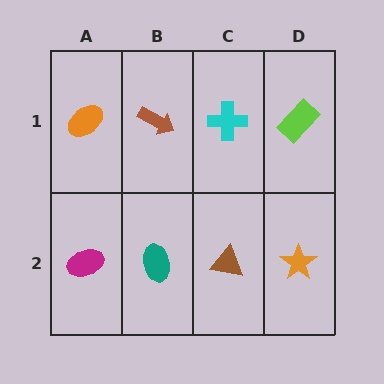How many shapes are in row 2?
4 shapes.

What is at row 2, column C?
A brown triangle.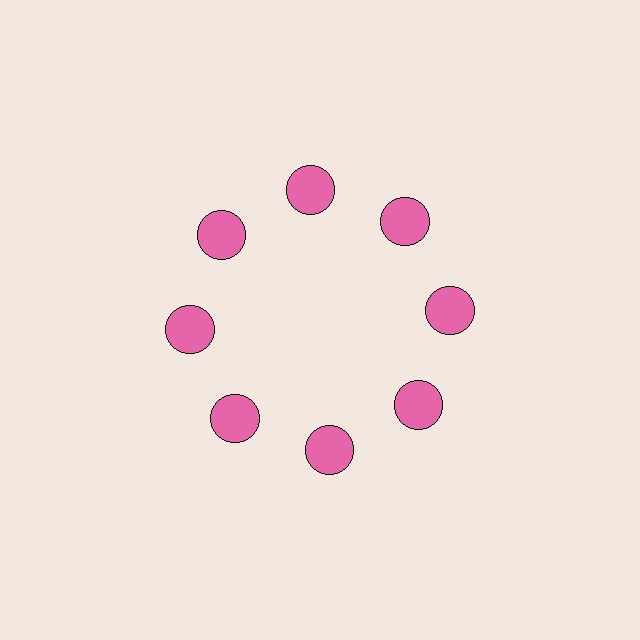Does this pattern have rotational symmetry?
Yes, this pattern has 8-fold rotational symmetry. It looks the same after rotating 45 degrees around the center.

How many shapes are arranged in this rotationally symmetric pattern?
There are 8 shapes, arranged in 8 groups of 1.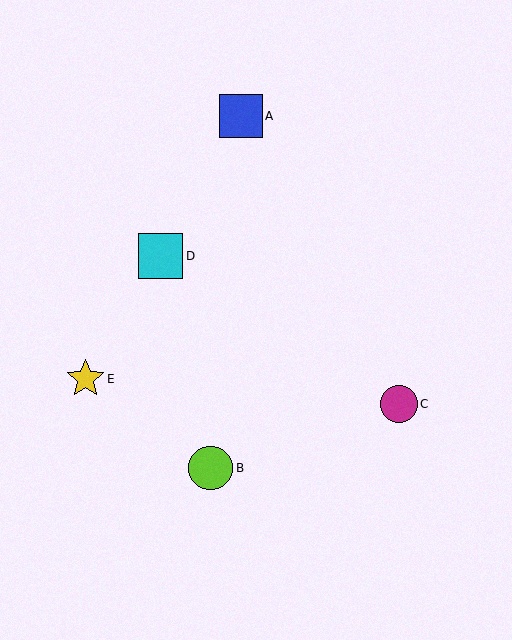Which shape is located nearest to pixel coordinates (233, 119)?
The blue square (labeled A) at (241, 116) is nearest to that location.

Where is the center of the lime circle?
The center of the lime circle is at (211, 468).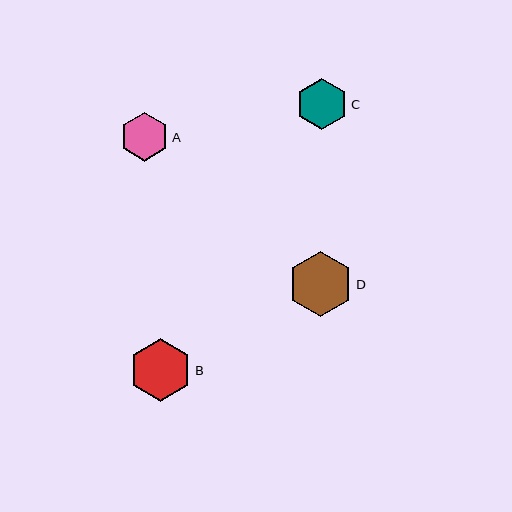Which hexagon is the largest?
Hexagon D is the largest with a size of approximately 65 pixels.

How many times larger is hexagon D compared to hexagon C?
Hexagon D is approximately 1.3 times the size of hexagon C.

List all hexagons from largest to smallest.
From largest to smallest: D, B, C, A.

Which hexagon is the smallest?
Hexagon A is the smallest with a size of approximately 49 pixels.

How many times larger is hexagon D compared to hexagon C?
Hexagon D is approximately 1.3 times the size of hexagon C.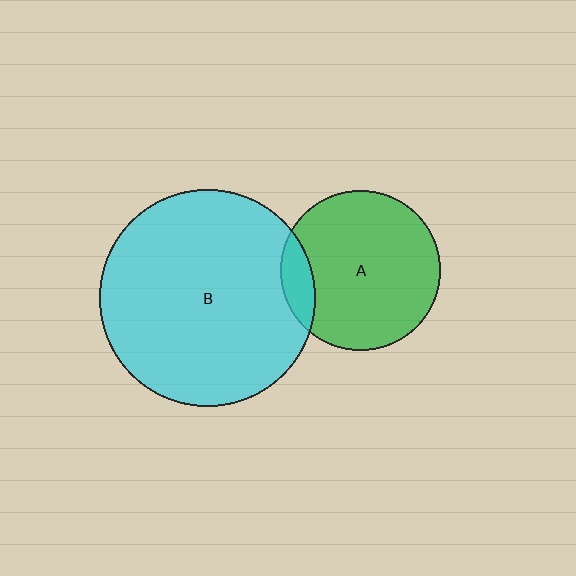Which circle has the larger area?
Circle B (cyan).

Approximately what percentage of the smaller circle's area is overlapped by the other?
Approximately 10%.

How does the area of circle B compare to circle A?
Approximately 1.8 times.